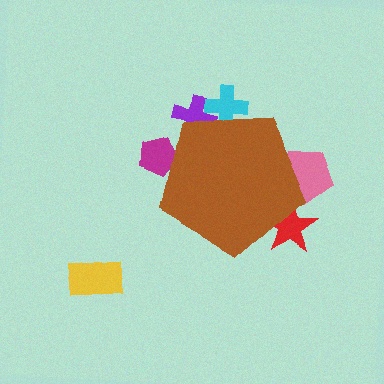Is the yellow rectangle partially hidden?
No, the yellow rectangle is fully visible.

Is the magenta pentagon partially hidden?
Yes, the magenta pentagon is partially hidden behind the brown pentagon.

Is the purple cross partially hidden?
Yes, the purple cross is partially hidden behind the brown pentagon.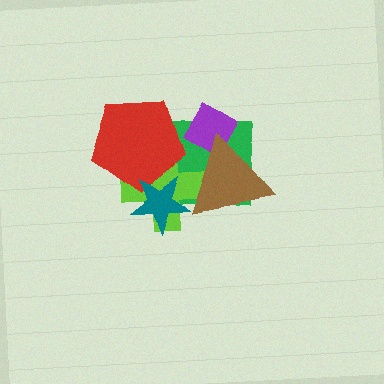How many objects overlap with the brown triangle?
4 objects overlap with the brown triangle.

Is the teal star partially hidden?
No, no other shape covers it.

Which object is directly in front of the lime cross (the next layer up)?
The brown triangle is directly in front of the lime cross.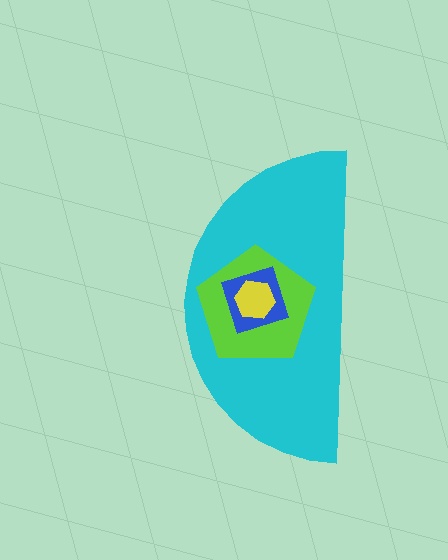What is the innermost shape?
The yellow hexagon.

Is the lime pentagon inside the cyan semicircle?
Yes.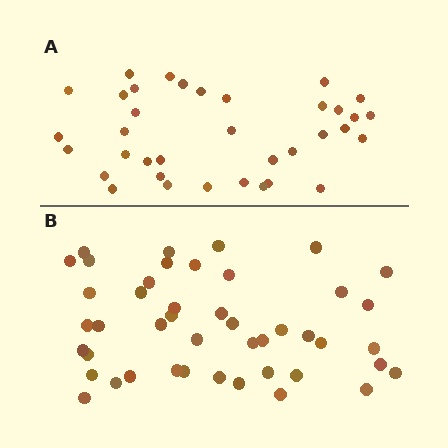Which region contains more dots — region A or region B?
Region B (the bottom region) has more dots.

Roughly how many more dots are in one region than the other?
Region B has roughly 8 or so more dots than region A.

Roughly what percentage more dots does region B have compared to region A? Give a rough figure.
About 25% more.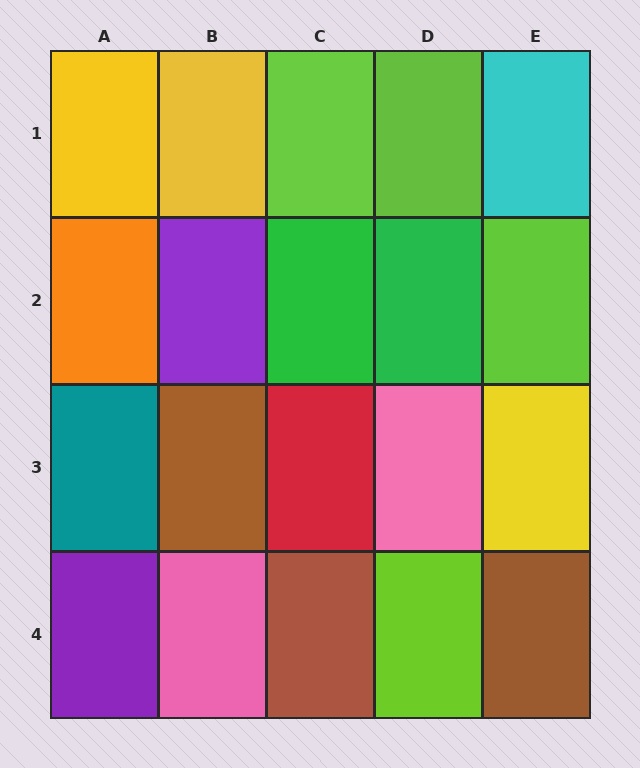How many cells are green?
2 cells are green.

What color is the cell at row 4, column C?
Brown.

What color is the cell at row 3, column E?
Yellow.